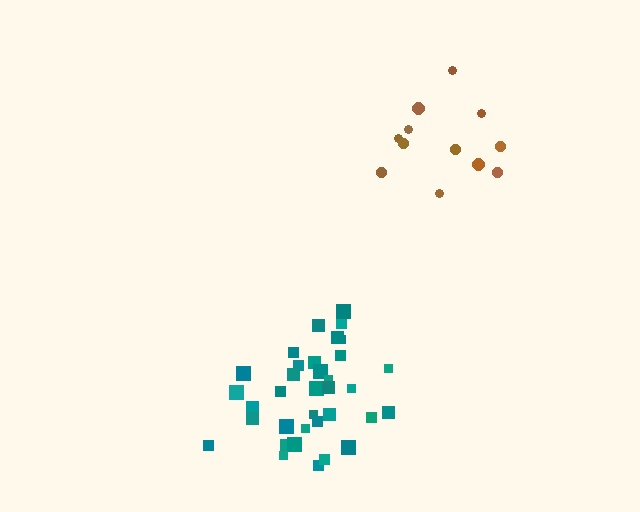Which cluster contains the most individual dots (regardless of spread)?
Teal (35).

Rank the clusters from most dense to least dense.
teal, brown.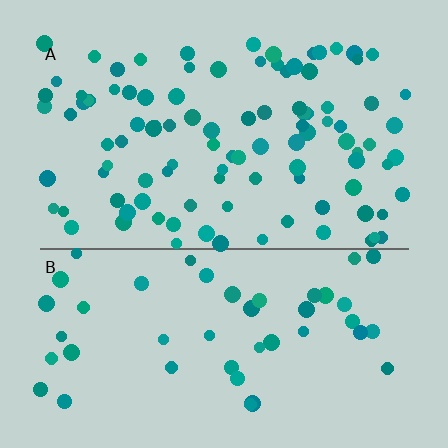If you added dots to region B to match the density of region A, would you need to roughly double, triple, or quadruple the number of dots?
Approximately double.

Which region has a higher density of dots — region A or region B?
A (the top).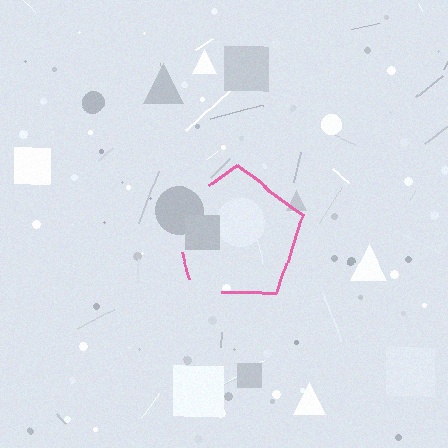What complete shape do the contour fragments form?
The contour fragments form a pentagon.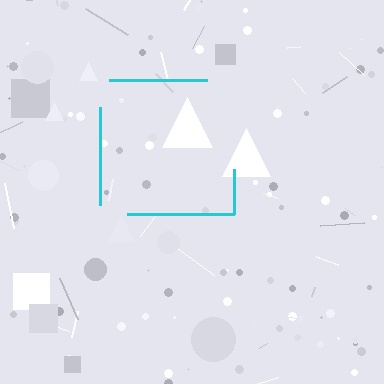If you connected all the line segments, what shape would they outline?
They would outline a square.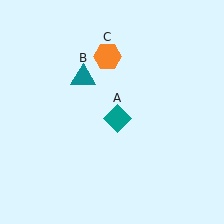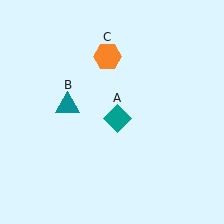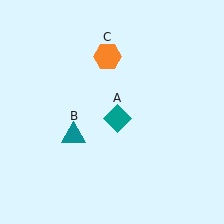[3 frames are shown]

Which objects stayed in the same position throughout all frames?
Teal diamond (object A) and orange hexagon (object C) remained stationary.